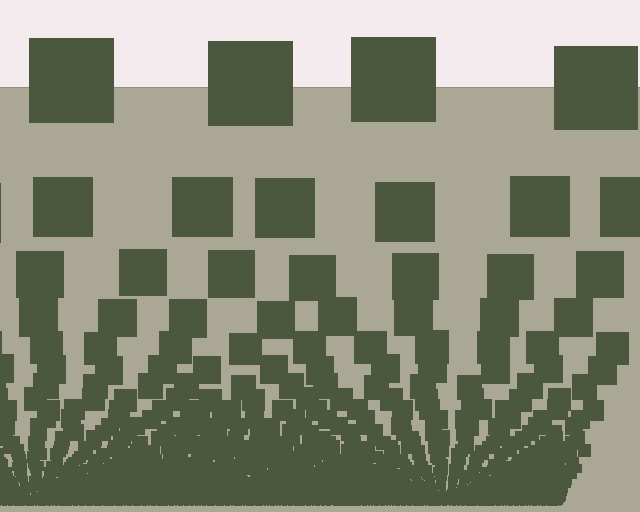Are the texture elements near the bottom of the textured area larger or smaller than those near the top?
Smaller. The gradient is inverted — elements near the bottom are smaller and denser.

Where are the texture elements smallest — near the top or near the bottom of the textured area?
Near the bottom.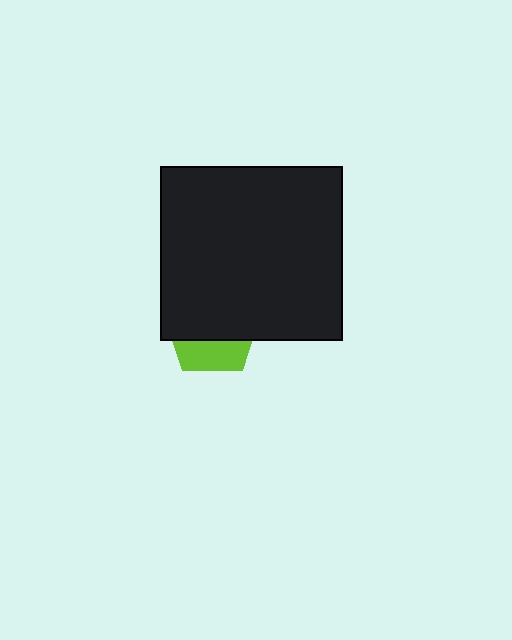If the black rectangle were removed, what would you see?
You would see the complete lime pentagon.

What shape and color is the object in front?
The object in front is a black rectangle.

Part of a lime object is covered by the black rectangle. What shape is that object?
It is a pentagon.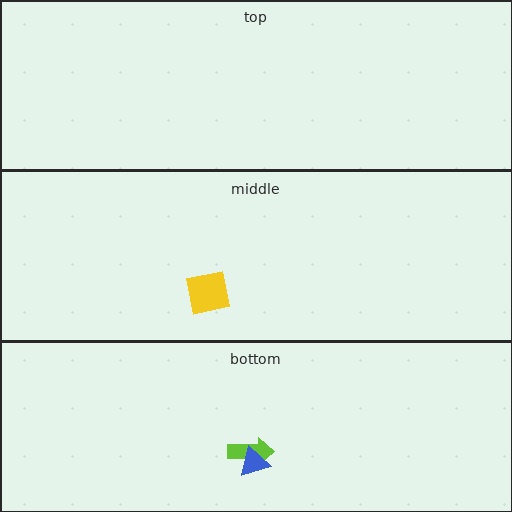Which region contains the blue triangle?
The bottom region.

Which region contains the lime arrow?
The bottom region.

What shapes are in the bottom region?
The lime arrow, the blue triangle.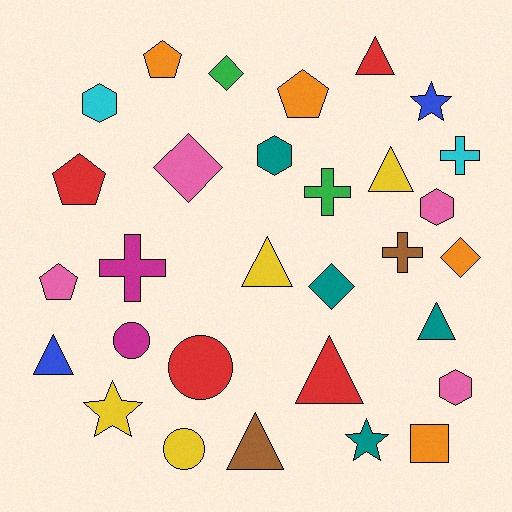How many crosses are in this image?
There are 4 crosses.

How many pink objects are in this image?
There are 4 pink objects.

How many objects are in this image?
There are 30 objects.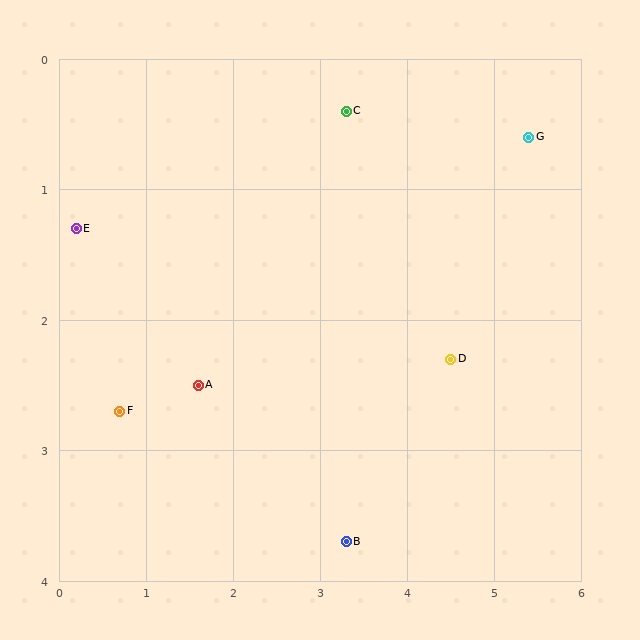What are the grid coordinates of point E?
Point E is at approximately (0.2, 1.3).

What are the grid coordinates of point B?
Point B is at approximately (3.3, 3.7).